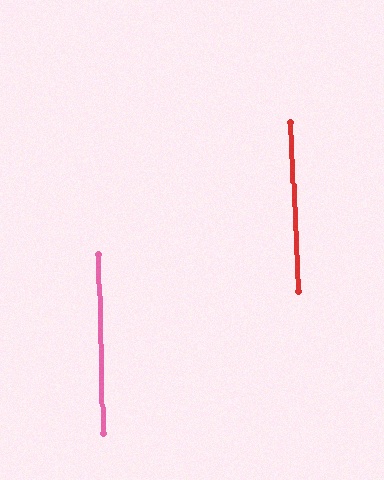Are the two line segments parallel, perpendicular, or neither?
Parallel — their directions differ by only 1.3°.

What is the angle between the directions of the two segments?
Approximately 1 degree.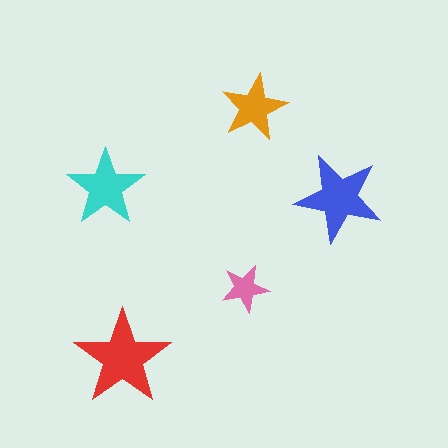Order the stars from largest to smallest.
the red one, the blue one, the cyan one, the orange one, the pink one.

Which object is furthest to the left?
The cyan star is leftmost.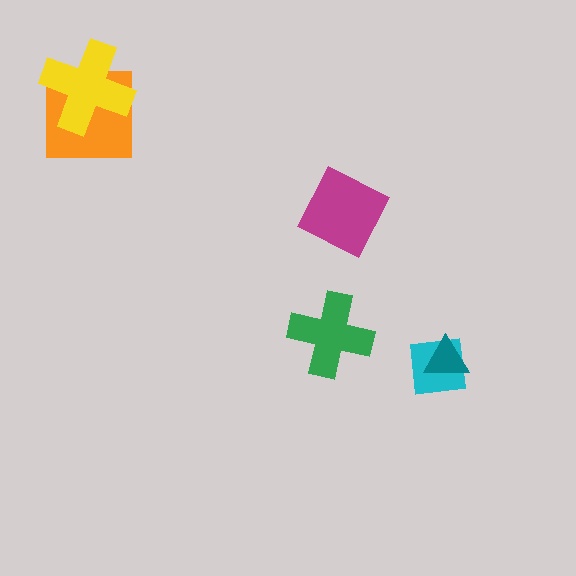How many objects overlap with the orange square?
1 object overlaps with the orange square.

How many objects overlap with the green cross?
0 objects overlap with the green cross.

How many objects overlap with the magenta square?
0 objects overlap with the magenta square.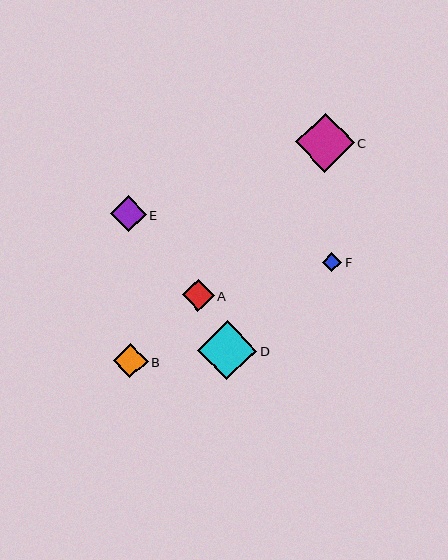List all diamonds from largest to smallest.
From largest to smallest: D, C, E, B, A, F.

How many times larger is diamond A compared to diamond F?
Diamond A is approximately 1.6 times the size of diamond F.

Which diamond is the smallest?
Diamond F is the smallest with a size of approximately 19 pixels.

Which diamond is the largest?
Diamond D is the largest with a size of approximately 59 pixels.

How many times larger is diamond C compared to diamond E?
Diamond C is approximately 1.6 times the size of diamond E.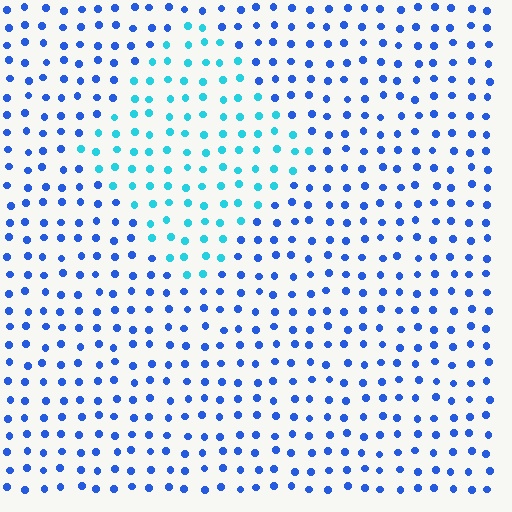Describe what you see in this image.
The image is filled with small blue elements in a uniform arrangement. A diamond-shaped region is visible where the elements are tinted to a slightly different hue, forming a subtle color boundary.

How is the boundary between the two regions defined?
The boundary is defined purely by a slight shift in hue (about 38 degrees). Spacing, size, and orientation are identical on both sides.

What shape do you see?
I see a diamond.